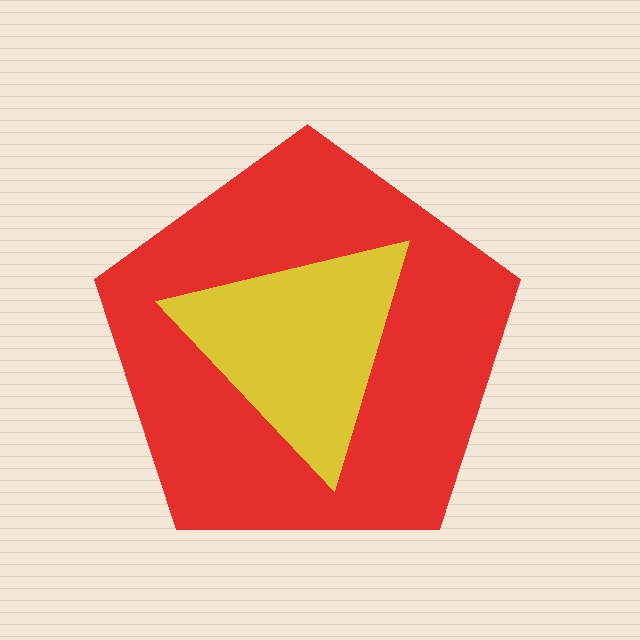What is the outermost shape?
The red pentagon.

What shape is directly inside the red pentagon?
The yellow triangle.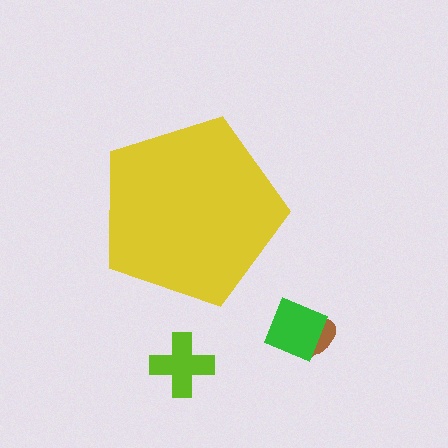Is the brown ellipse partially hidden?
No, the brown ellipse is fully visible.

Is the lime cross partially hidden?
No, the lime cross is fully visible.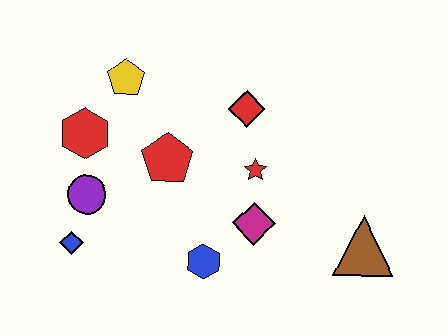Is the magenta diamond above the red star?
No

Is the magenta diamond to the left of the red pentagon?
No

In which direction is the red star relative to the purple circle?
The red star is to the right of the purple circle.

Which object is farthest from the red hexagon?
The brown triangle is farthest from the red hexagon.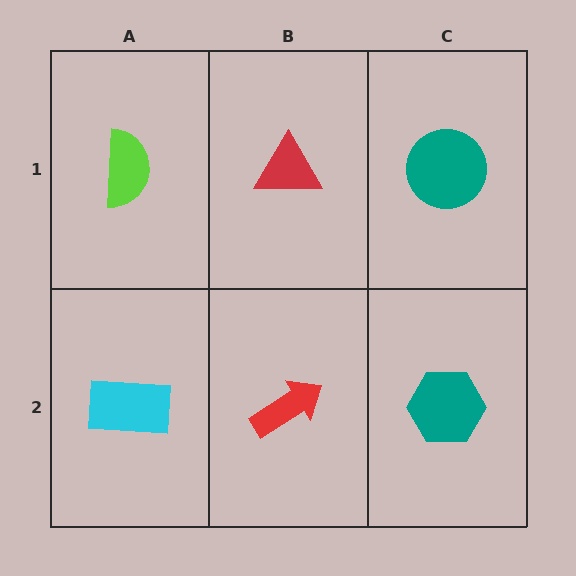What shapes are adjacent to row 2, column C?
A teal circle (row 1, column C), a red arrow (row 2, column B).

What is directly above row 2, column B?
A red triangle.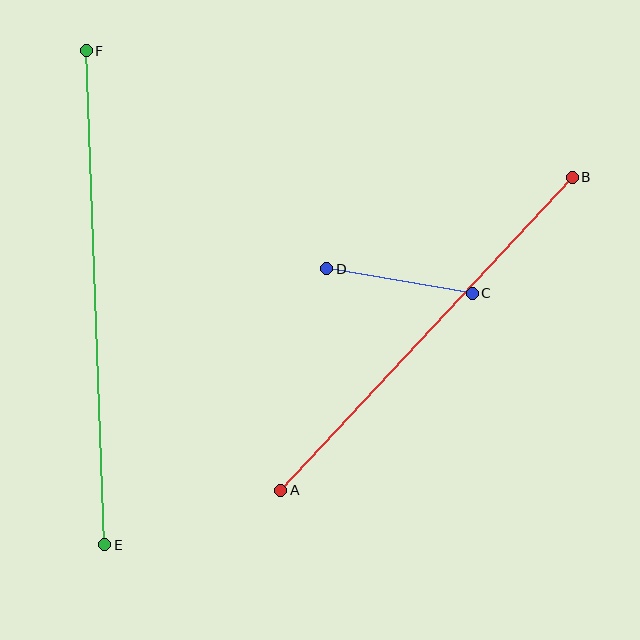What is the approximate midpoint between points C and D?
The midpoint is at approximately (400, 281) pixels.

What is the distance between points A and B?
The distance is approximately 428 pixels.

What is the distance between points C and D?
The distance is approximately 148 pixels.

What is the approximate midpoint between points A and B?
The midpoint is at approximately (426, 334) pixels.